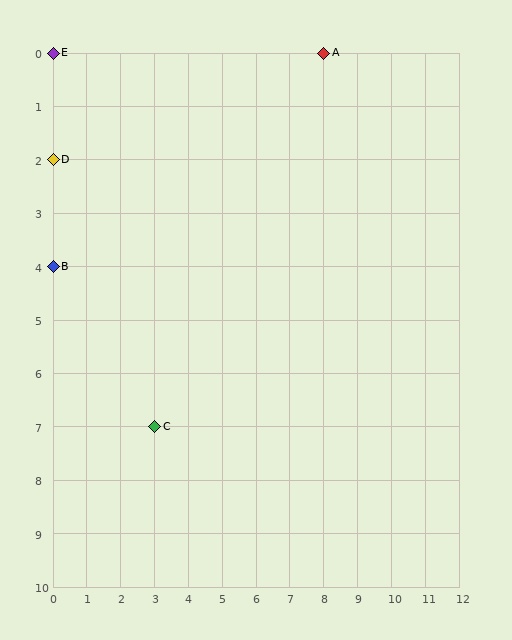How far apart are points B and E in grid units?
Points B and E are 4 rows apart.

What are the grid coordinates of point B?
Point B is at grid coordinates (0, 4).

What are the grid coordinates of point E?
Point E is at grid coordinates (0, 0).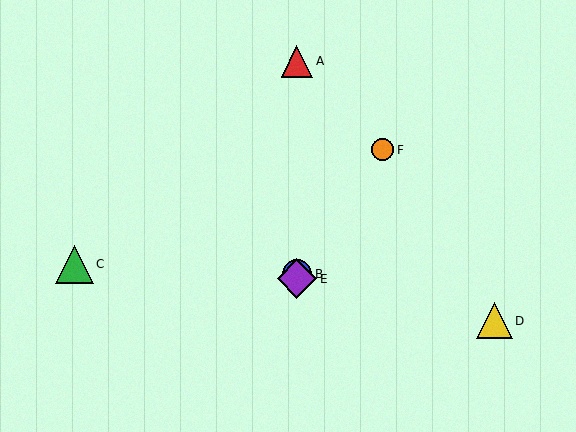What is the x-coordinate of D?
Object D is at x≈494.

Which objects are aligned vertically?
Objects A, B, E are aligned vertically.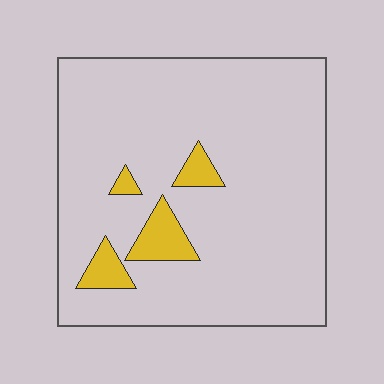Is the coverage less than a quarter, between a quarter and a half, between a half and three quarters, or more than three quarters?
Less than a quarter.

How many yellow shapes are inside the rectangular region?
4.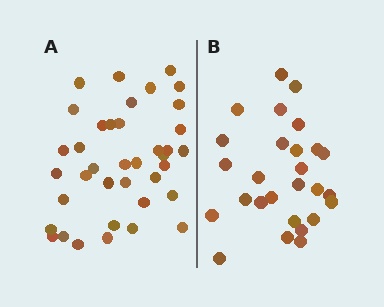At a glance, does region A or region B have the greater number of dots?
Region A (the left region) has more dots.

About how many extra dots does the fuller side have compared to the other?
Region A has roughly 12 or so more dots than region B.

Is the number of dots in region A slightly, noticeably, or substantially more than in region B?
Region A has noticeably more, but not dramatically so. The ratio is roughly 1.4 to 1.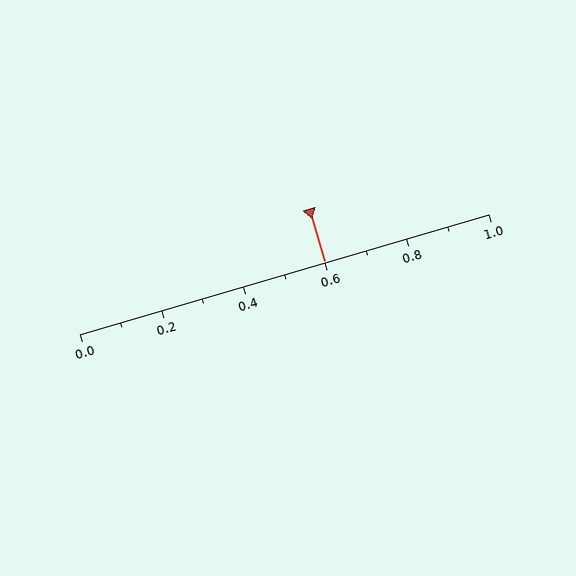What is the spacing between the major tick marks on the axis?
The major ticks are spaced 0.2 apart.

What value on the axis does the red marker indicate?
The marker indicates approximately 0.6.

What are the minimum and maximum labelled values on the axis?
The axis runs from 0.0 to 1.0.